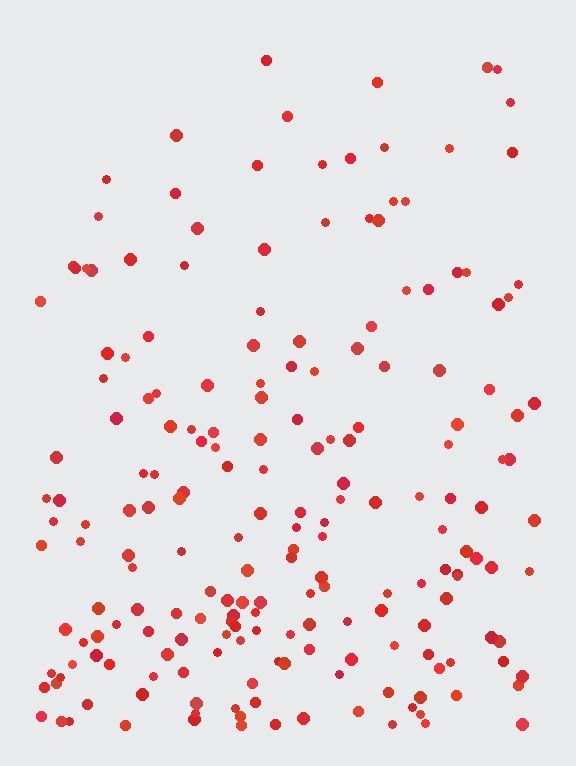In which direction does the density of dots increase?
From top to bottom, with the bottom side densest.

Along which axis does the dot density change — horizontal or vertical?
Vertical.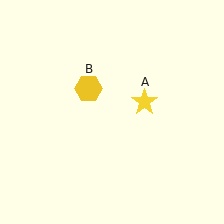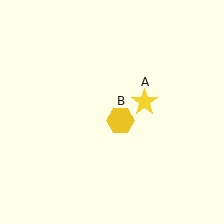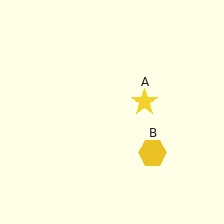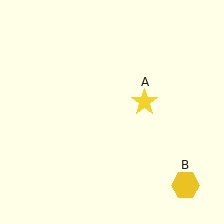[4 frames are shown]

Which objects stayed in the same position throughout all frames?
Yellow star (object A) remained stationary.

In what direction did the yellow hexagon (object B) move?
The yellow hexagon (object B) moved down and to the right.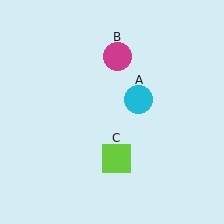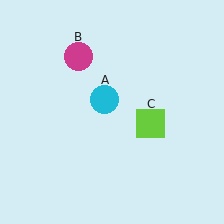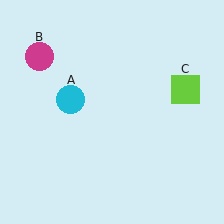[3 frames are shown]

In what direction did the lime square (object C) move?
The lime square (object C) moved up and to the right.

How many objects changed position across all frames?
3 objects changed position: cyan circle (object A), magenta circle (object B), lime square (object C).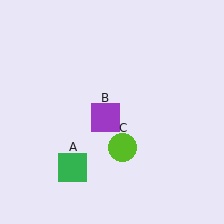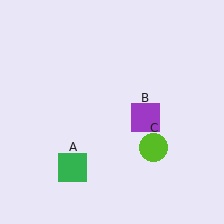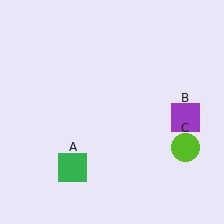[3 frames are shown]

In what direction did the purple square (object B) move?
The purple square (object B) moved right.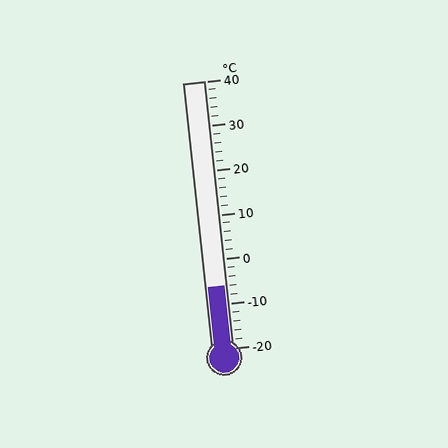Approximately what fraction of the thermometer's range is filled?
The thermometer is filled to approximately 25% of its range.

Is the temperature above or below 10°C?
The temperature is below 10°C.